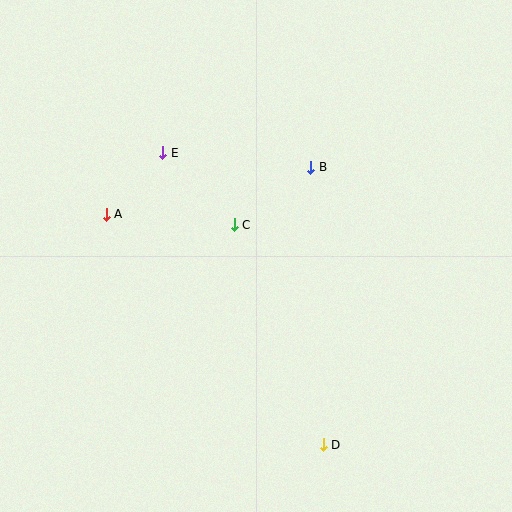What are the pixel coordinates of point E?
Point E is at (163, 153).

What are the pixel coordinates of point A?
Point A is at (106, 214).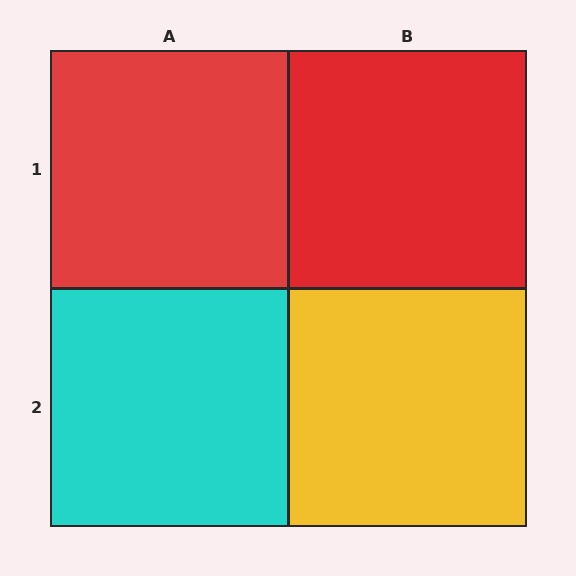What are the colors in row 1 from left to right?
Red, red.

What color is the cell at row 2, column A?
Cyan.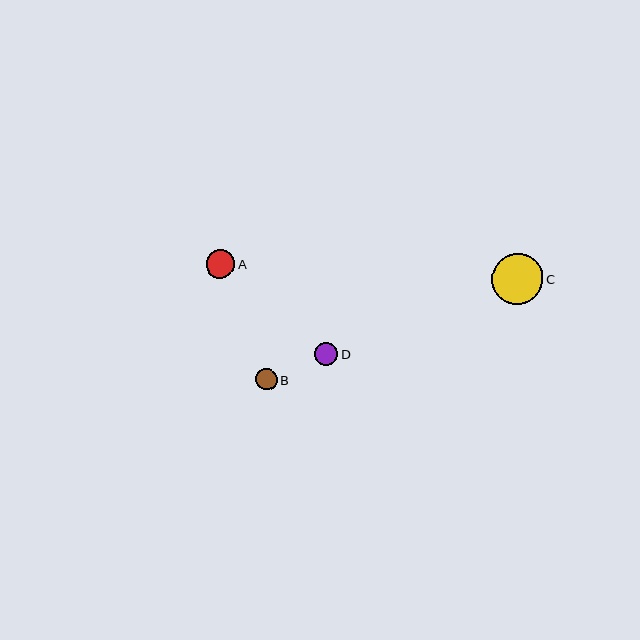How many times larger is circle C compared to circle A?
Circle C is approximately 1.8 times the size of circle A.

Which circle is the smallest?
Circle B is the smallest with a size of approximately 22 pixels.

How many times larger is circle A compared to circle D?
Circle A is approximately 1.2 times the size of circle D.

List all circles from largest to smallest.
From largest to smallest: C, A, D, B.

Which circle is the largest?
Circle C is the largest with a size of approximately 51 pixels.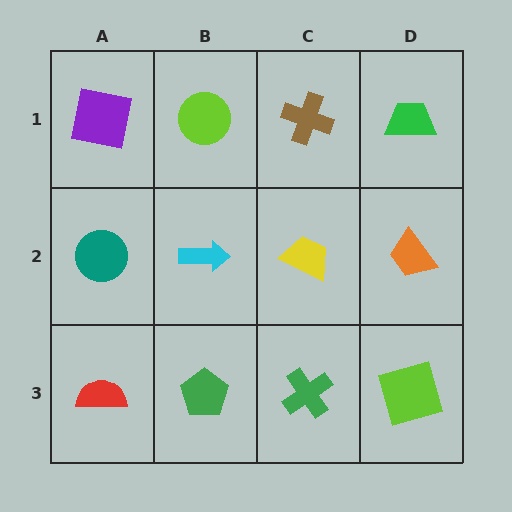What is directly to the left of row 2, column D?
A yellow trapezoid.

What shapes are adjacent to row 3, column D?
An orange trapezoid (row 2, column D), a green cross (row 3, column C).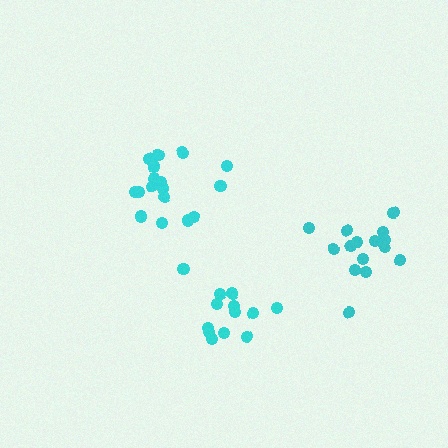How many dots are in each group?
Group 1: 17 dots, Group 2: 13 dots, Group 3: 15 dots (45 total).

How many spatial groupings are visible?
There are 3 spatial groupings.